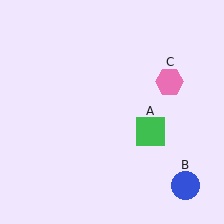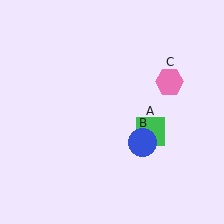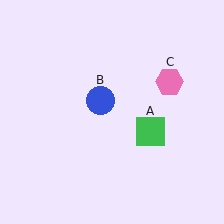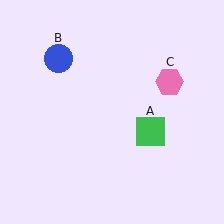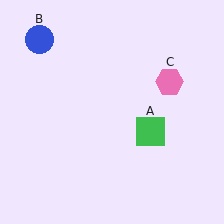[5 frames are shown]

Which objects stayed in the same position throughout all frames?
Green square (object A) and pink hexagon (object C) remained stationary.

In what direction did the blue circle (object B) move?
The blue circle (object B) moved up and to the left.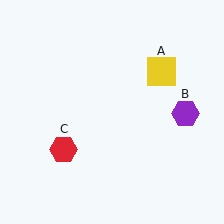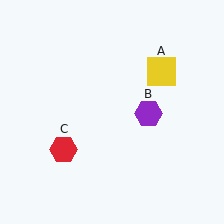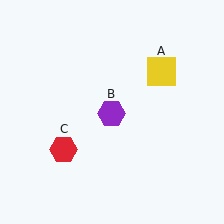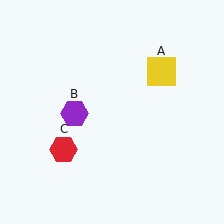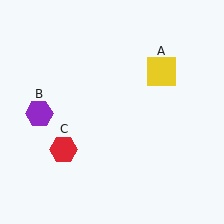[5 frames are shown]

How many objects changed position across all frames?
1 object changed position: purple hexagon (object B).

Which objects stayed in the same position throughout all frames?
Yellow square (object A) and red hexagon (object C) remained stationary.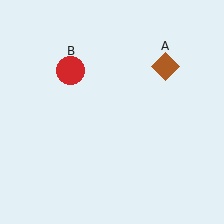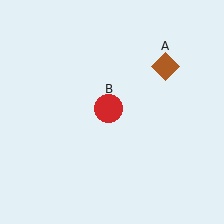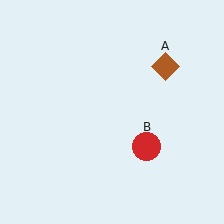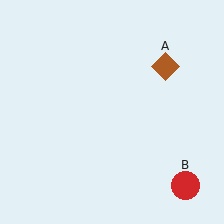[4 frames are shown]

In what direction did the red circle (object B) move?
The red circle (object B) moved down and to the right.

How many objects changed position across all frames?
1 object changed position: red circle (object B).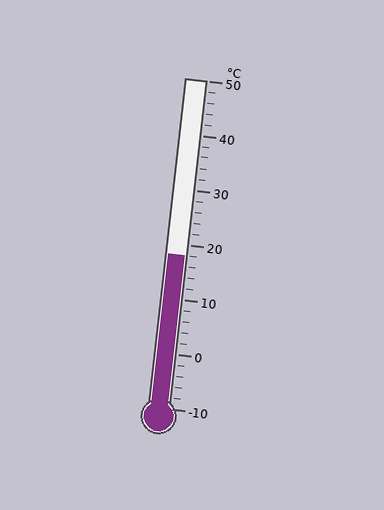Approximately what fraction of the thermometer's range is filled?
The thermometer is filled to approximately 45% of its range.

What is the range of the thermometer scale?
The thermometer scale ranges from -10°C to 50°C.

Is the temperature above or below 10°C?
The temperature is above 10°C.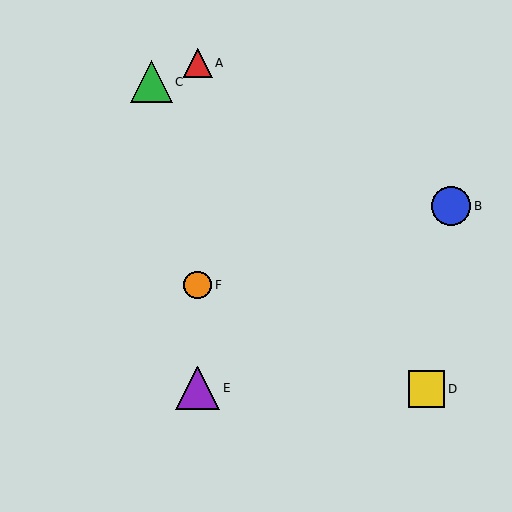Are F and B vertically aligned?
No, F is at x≈198 and B is at x≈451.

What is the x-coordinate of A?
Object A is at x≈198.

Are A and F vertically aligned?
Yes, both are at x≈198.